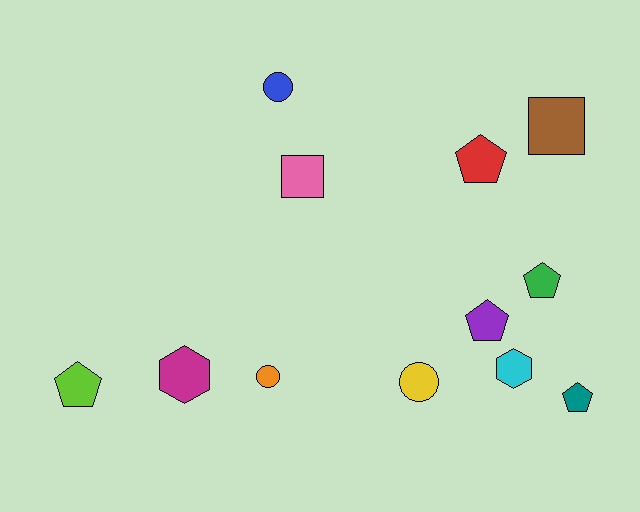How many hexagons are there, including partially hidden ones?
There are 2 hexagons.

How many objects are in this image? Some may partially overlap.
There are 12 objects.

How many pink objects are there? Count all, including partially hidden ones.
There is 1 pink object.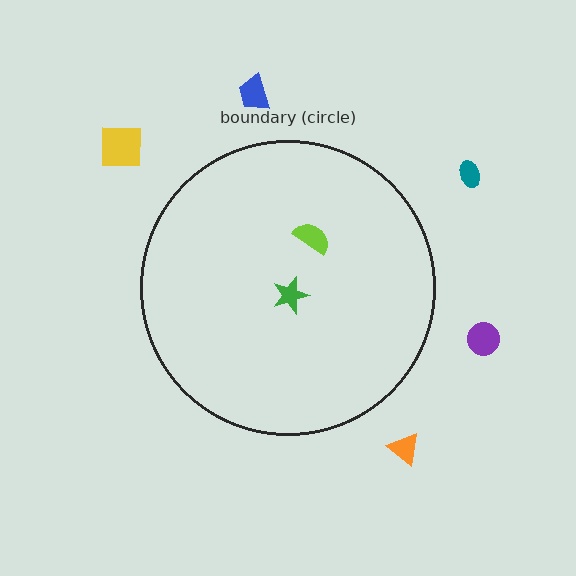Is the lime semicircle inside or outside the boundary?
Inside.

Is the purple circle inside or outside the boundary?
Outside.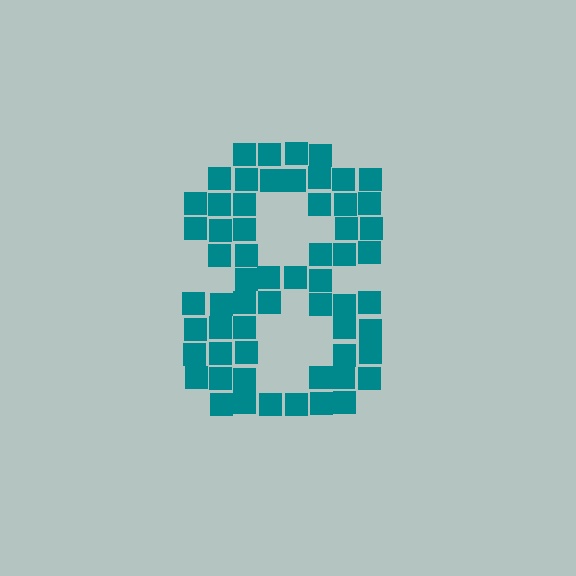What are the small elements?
The small elements are squares.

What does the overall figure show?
The overall figure shows the digit 8.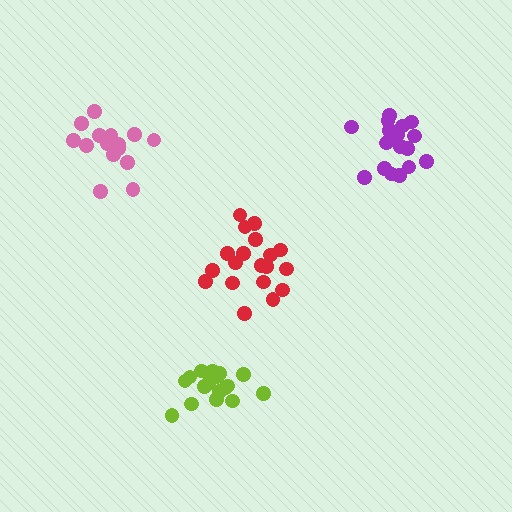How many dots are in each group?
Group 1: 19 dots, Group 2: 18 dots, Group 3: 17 dots, Group 4: 15 dots (69 total).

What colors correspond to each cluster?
The clusters are colored: red, purple, lime, pink.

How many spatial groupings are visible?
There are 4 spatial groupings.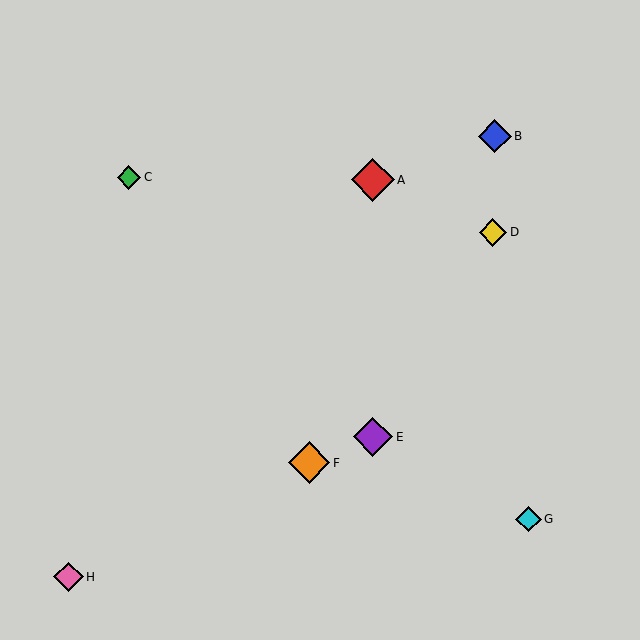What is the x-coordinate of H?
Object H is at x≈68.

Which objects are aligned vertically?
Objects A, E are aligned vertically.